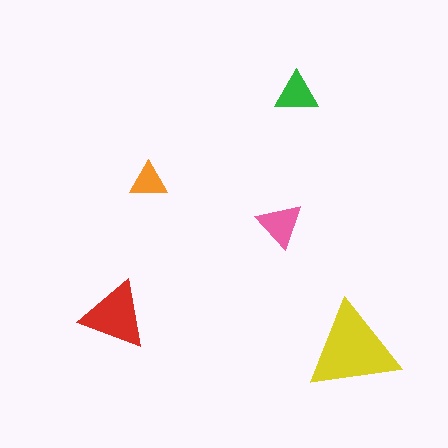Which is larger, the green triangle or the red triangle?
The red one.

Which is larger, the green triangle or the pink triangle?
The pink one.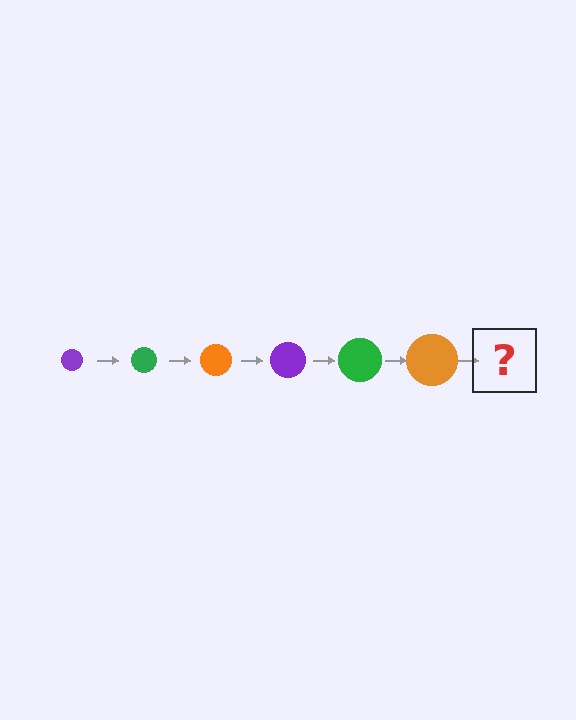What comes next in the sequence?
The next element should be a purple circle, larger than the previous one.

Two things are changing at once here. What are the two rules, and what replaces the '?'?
The two rules are that the circle grows larger each step and the color cycles through purple, green, and orange. The '?' should be a purple circle, larger than the previous one.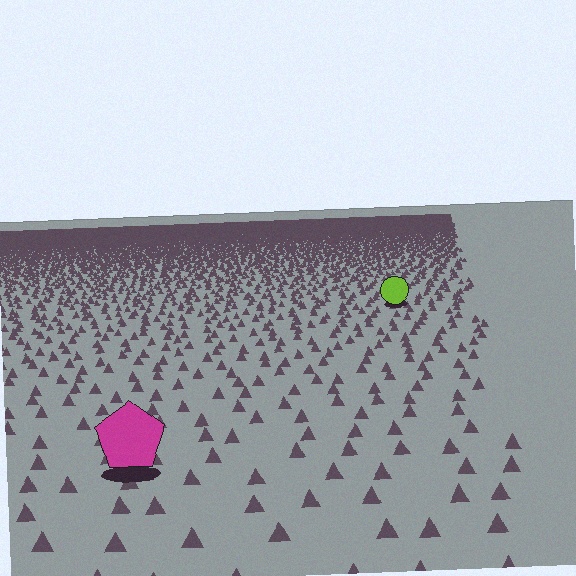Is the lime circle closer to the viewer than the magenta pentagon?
No. The magenta pentagon is closer — you can tell from the texture gradient: the ground texture is coarser near it.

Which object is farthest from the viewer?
The lime circle is farthest from the viewer. It appears smaller and the ground texture around it is denser.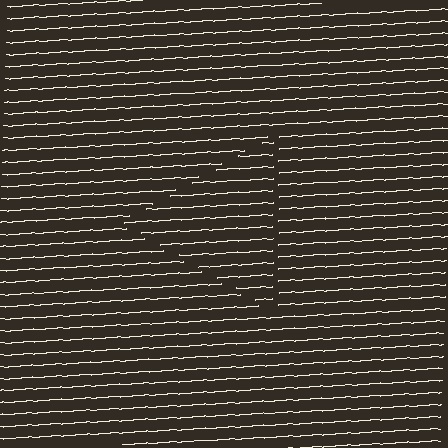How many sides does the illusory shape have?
3 sides — the line-ends trace a triangle.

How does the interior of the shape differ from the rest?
The interior of the shape contains the same grating, shifted by half a period — the contour is defined by the phase discontinuity where line-ends from the inner and outer gratings abut.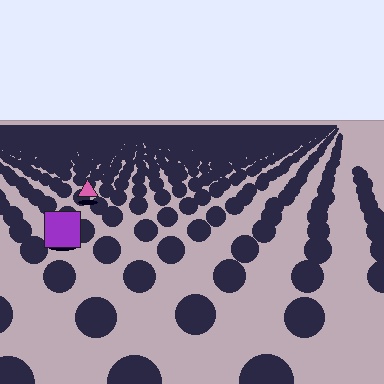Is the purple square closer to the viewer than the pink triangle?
Yes. The purple square is closer — you can tell from the texture gradient: the ground texture is coarser near it.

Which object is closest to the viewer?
The purple square is closest. The texture marks near it are larger and more spread out.